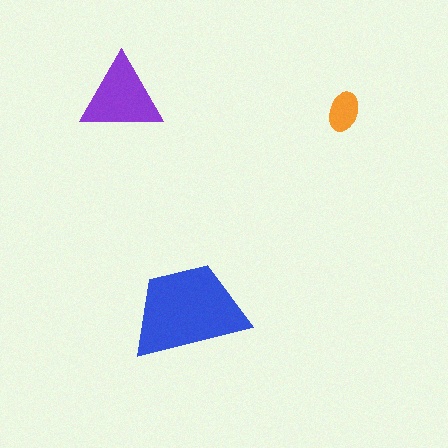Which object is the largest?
The blue trapezoid.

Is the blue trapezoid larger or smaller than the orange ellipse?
Larger.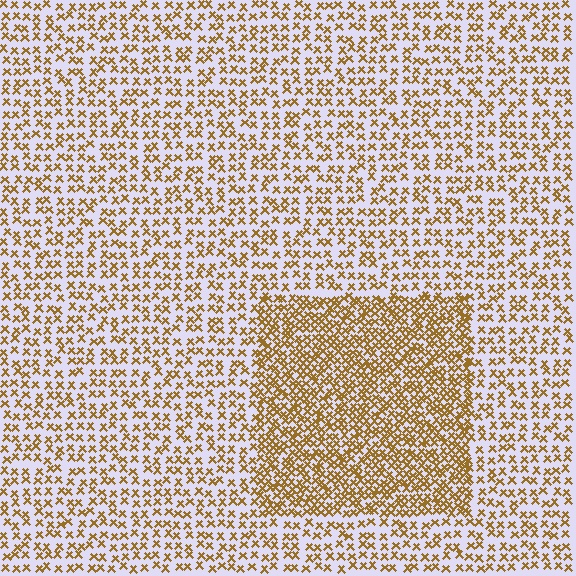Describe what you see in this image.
The image contains small brown elements arranged at two different densities. A rectangle-shaped region is visible where the elements are more densely packed than the surrounding area.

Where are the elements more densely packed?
The elements are more densely packed inside the rectangle boundary.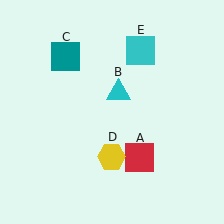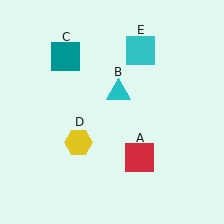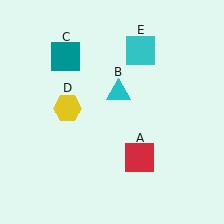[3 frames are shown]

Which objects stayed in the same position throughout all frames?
Red square (object A) and cyan triangle (object B) and teal square (object C) and cyan square (object E) remained stationary.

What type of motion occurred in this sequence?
The yellow hexagon (object D) rotated clockwise around the center of the scene.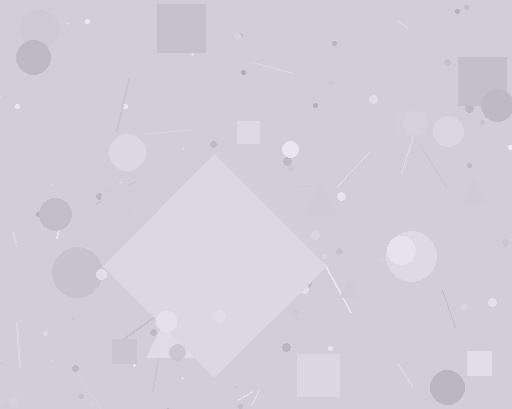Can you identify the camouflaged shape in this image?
The camouflaged shape is a diamond.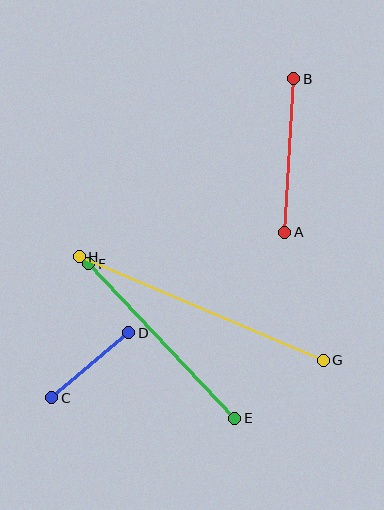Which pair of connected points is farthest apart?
Points G and H are farthest apart.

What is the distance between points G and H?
The distance is approximately 265 pixels.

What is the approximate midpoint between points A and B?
The midpoint is at approximately (289, 156) pixels.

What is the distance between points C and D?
The distance is approximately 101 pixels.